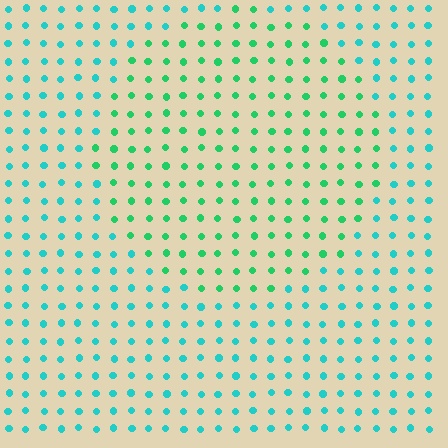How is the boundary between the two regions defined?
The boundary is defined purely by a slight shift in hue (about 34 degrees). Spacing, size, and orientation are identical on both sides.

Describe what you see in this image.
The image is filled with small cyan elements in a uniform arrangement. A circle-shaped region is visible where the elements are tinted to a slightly different hue, forming a subtle color boundary.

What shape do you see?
I see a circle.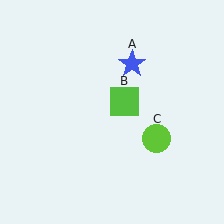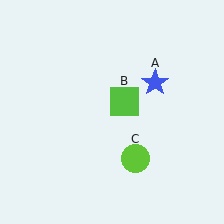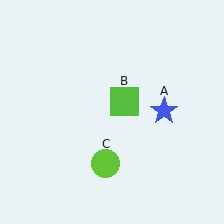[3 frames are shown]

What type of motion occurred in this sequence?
The blue star (object A), lime circle (object C) rotated clockwise around the center of the scene.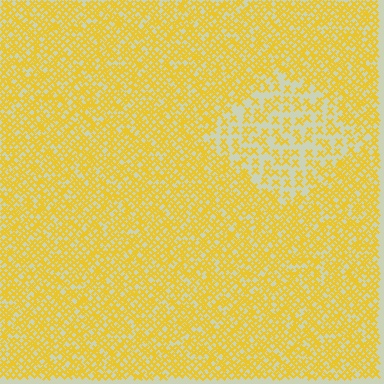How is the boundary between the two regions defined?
The boundary is defined by a change in element density (approximately 2.2x ratio). All elements are the same color, size, and shape.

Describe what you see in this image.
The image contains small yellow elements arranged at two different densities. A diamond-shaped region is visible where the elements are less densely packed than the surrounding area.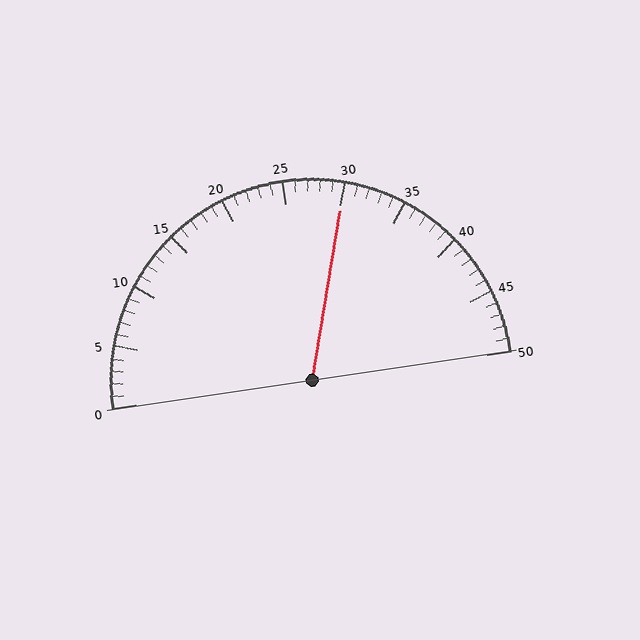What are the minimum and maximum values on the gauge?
The gauge ranges from 0 to 50.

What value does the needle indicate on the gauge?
The needle indicates approximately 30.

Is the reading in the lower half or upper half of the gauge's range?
The reading is in the upper half of the range (0 to 50).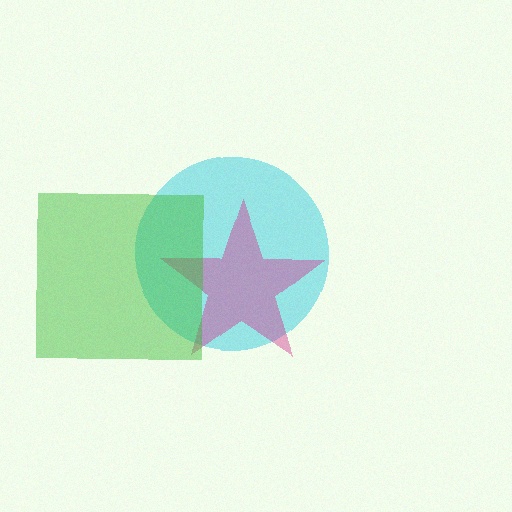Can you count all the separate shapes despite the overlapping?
Yes, there are 3 separate shapes.